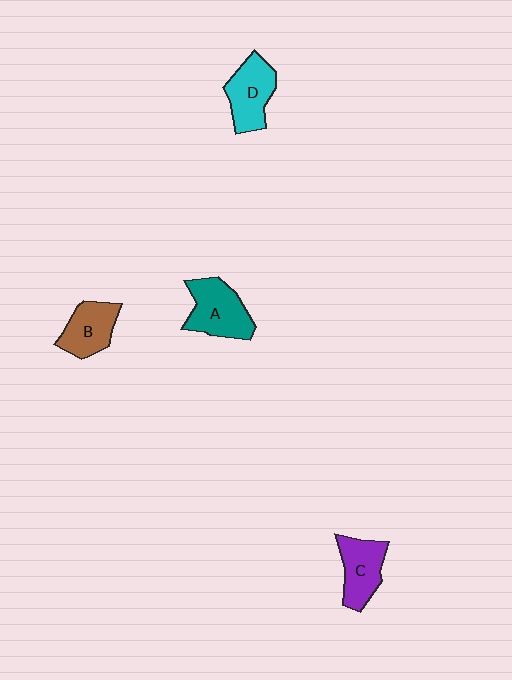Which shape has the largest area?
Shape A (teal).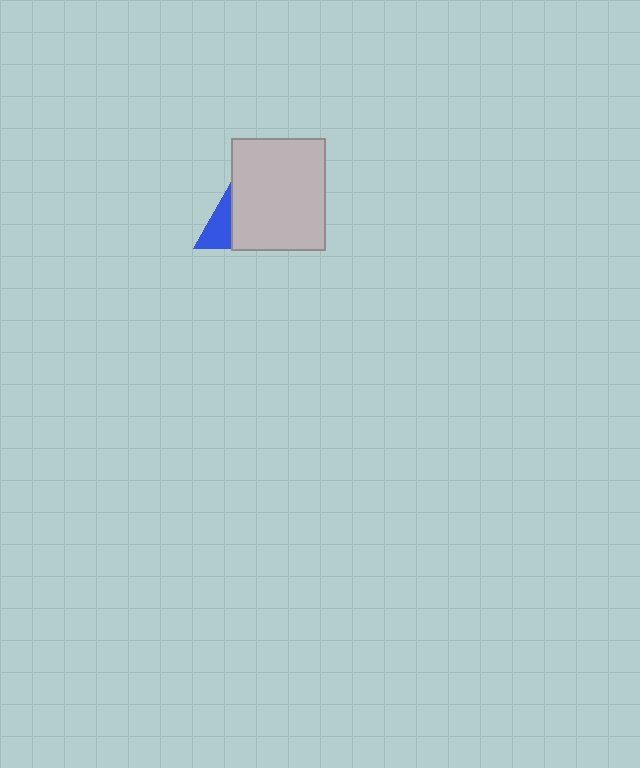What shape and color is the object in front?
The object in front is a light gray rectangle.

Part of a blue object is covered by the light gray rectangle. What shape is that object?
It is a triangle.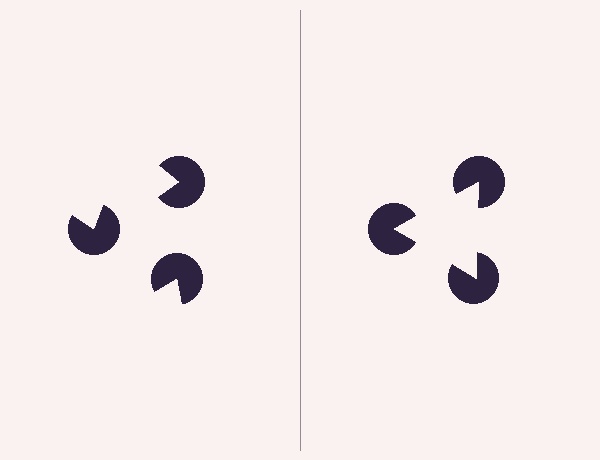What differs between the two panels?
The pac-man discs are positioned identically on both sides; only the wedge orientations differ. On the right they align to a triangle; on the left they are misaligned.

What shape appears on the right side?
An illusory triangle.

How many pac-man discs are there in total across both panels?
6 — 3 on each side.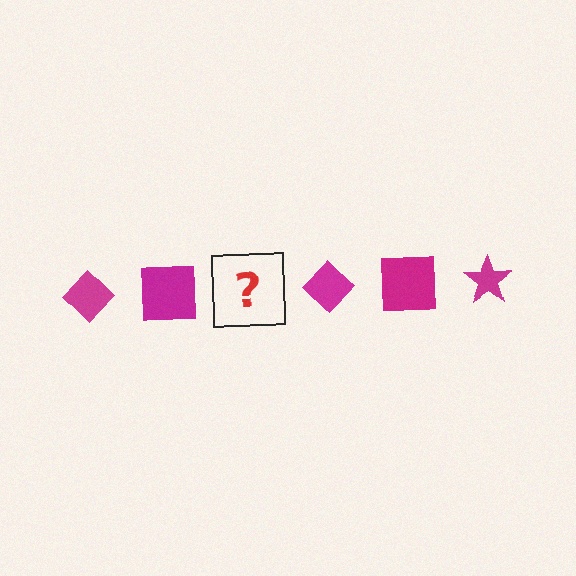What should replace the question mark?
The question mark should be replaced with a magenta star.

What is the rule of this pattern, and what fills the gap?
The rule is that the pattern cycles through diamond, square, star shapes in magenta. The gap should be filled with a magenta star.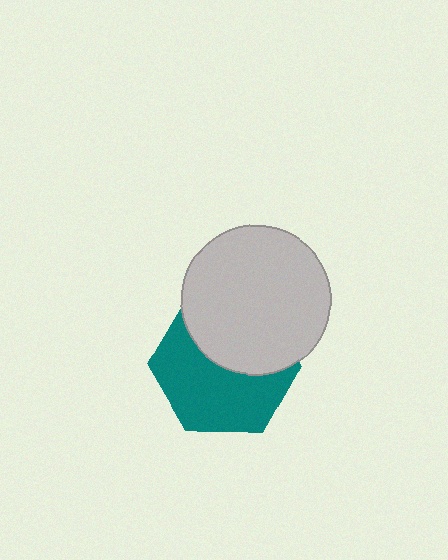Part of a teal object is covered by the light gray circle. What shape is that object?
It is a hexagon.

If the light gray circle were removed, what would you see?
You would see the complete teal hexagon.